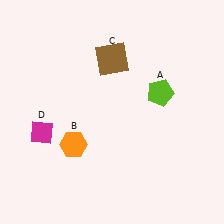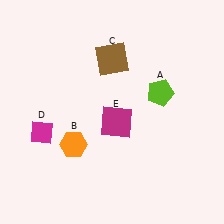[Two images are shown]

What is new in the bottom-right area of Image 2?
A magenta square (E) was added in the bottom-right area of Image 2.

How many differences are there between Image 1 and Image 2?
There is 1 difference between the two images.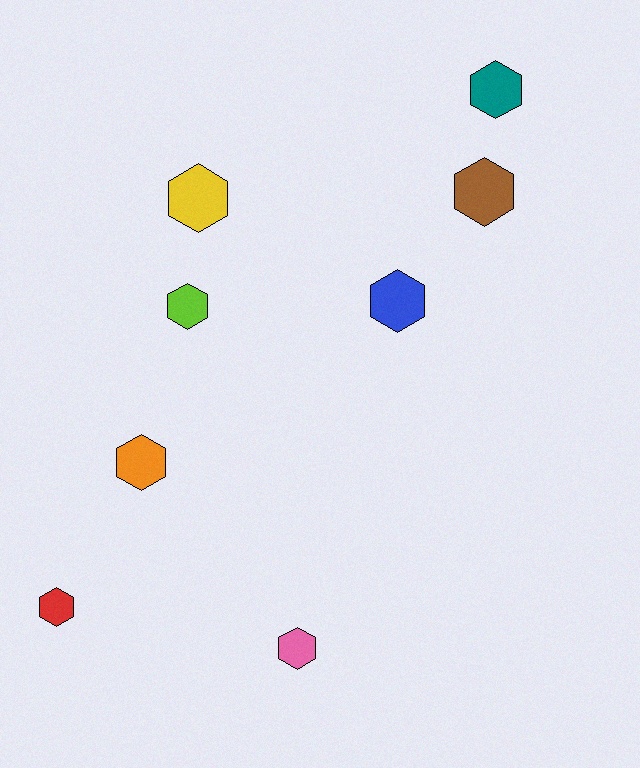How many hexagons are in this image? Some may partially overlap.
There are 8 hexagons.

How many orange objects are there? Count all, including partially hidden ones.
There is 1 orange object.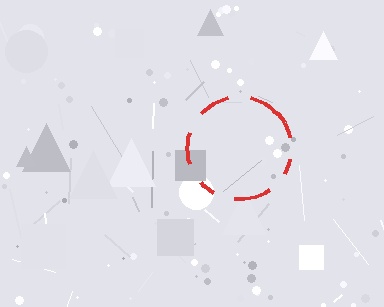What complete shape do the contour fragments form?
The contour fragments form a circle.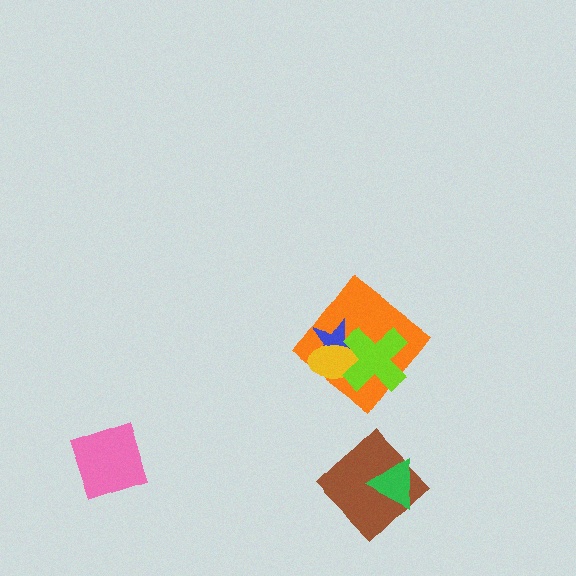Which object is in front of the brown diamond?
The green triangle is in front of the brown diamond.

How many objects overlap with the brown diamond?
1 object overlaps with the brown diamond.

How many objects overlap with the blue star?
3 objects overlap with the blue star.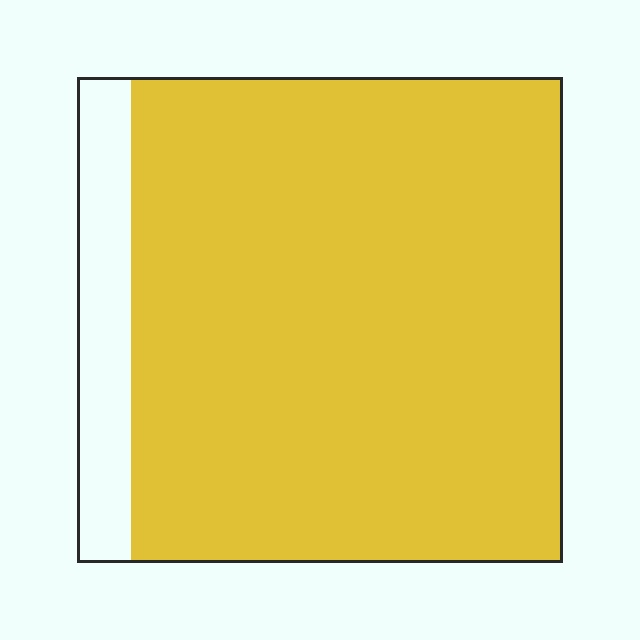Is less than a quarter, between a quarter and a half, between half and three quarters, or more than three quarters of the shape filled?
More than three quarters.